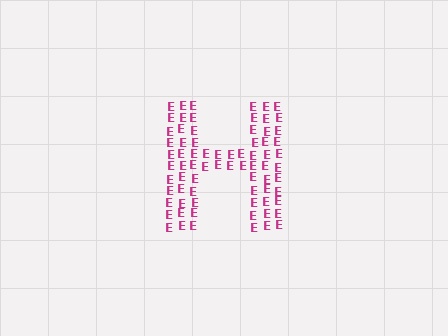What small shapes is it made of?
It is made of small letter E's.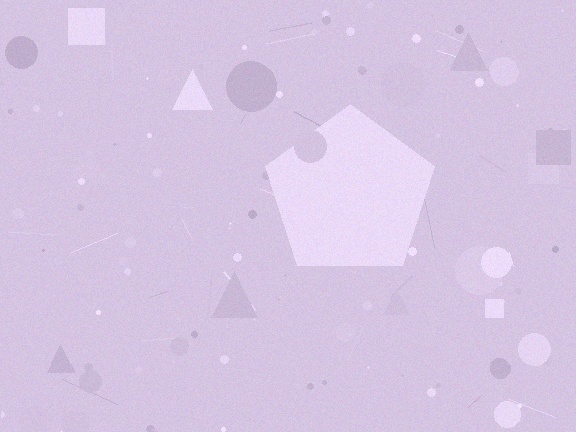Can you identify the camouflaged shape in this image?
The camouflaged shape is a pentagon.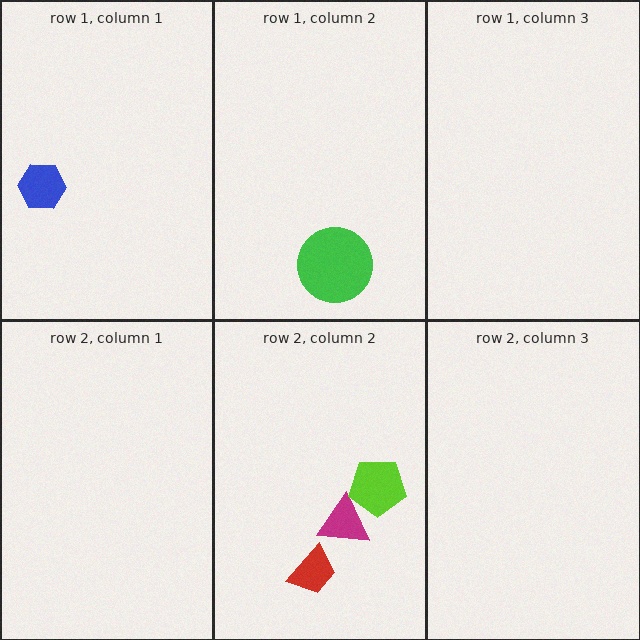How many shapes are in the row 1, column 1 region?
1.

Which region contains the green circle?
The row 1, column 2 region.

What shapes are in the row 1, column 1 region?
The blue hexagon.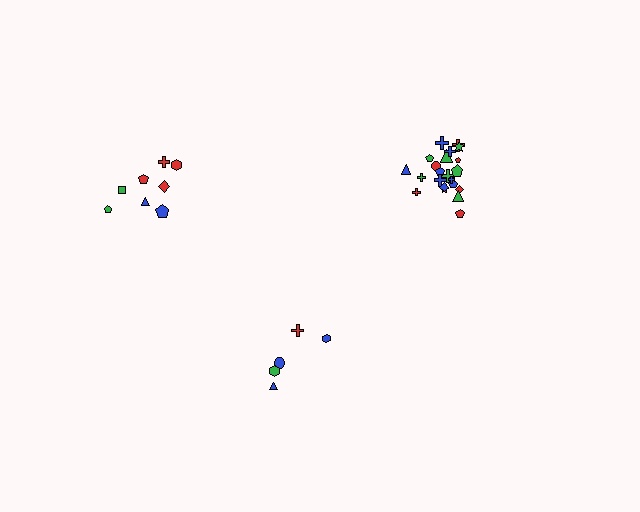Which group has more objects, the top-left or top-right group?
The top-right group.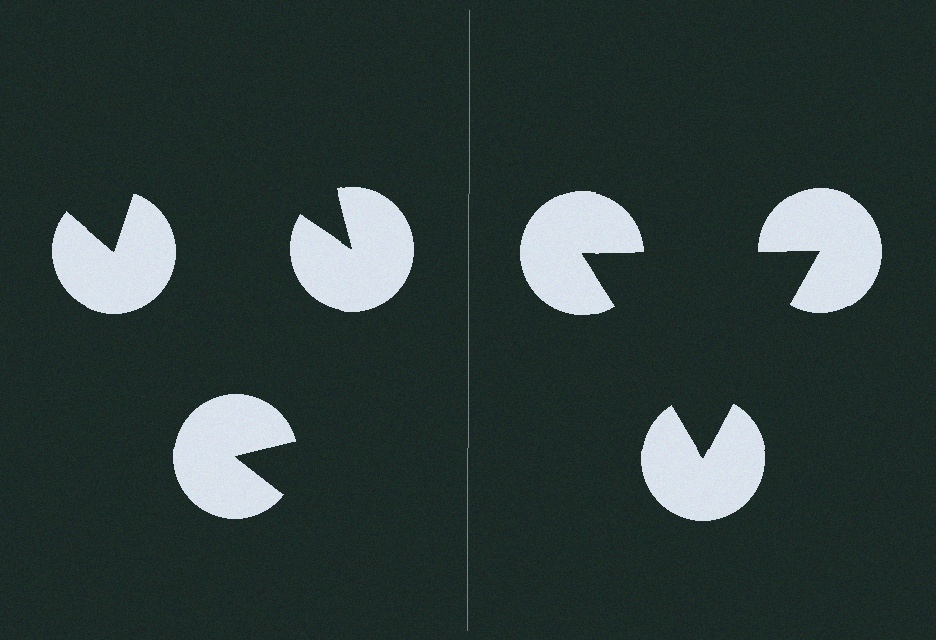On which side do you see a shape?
An illusory triangle appears on the right side. On the left side the wedge cuts are rotated, so no coherent shape forms.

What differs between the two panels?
The pac-man discs are positioned identically on both sides; only the wedge orientations differ. On the right they align to a triangle; on the left they are misaligned.